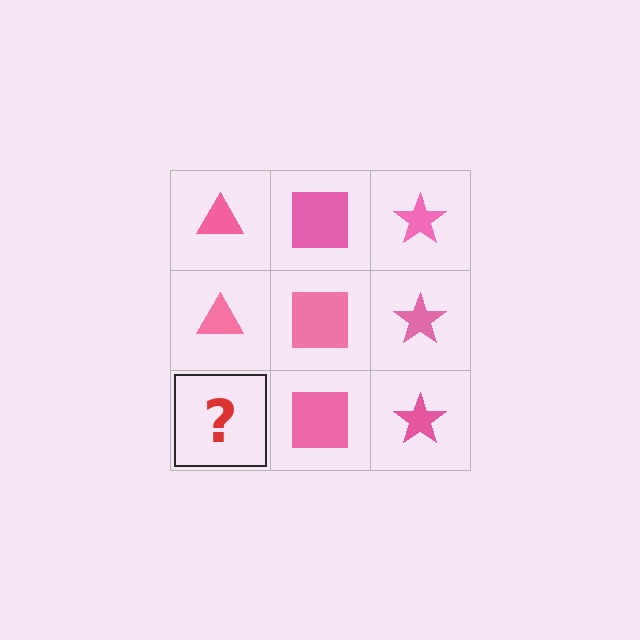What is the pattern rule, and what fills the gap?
The rule is that each column has a consistent shape. The gap should be filled with a pink triangle.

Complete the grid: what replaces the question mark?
The question mark should be replaced with a pink triangle.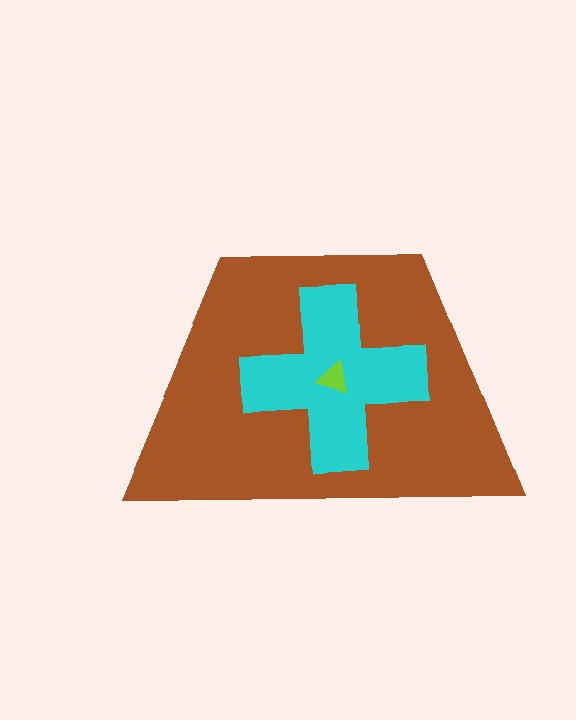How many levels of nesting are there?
3.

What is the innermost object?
The lime triangle.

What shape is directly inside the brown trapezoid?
The cyan cross.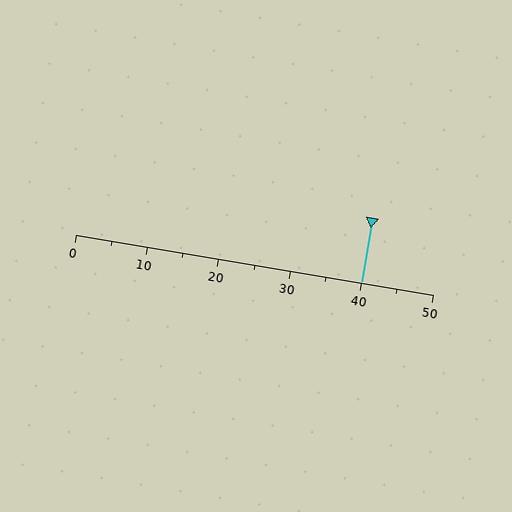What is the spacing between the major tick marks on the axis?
The major ticks are spaced 10 apart.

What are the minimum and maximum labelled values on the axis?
The axis runs from 0 to 50.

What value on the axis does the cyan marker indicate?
The marker indicates approximately 40.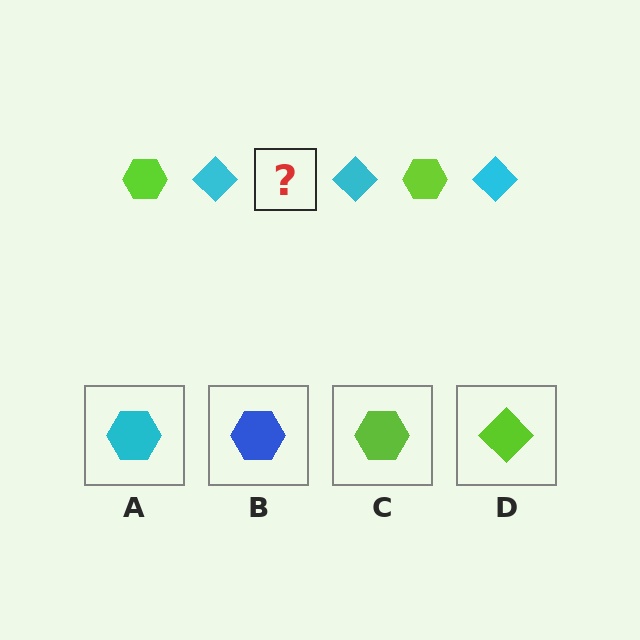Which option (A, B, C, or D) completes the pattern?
C.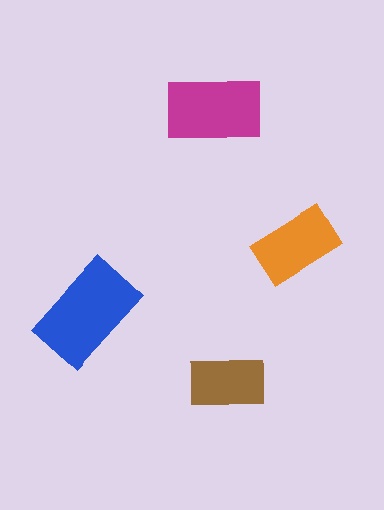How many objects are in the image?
There are 4 objects in the image.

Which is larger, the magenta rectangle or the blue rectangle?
The blue one.